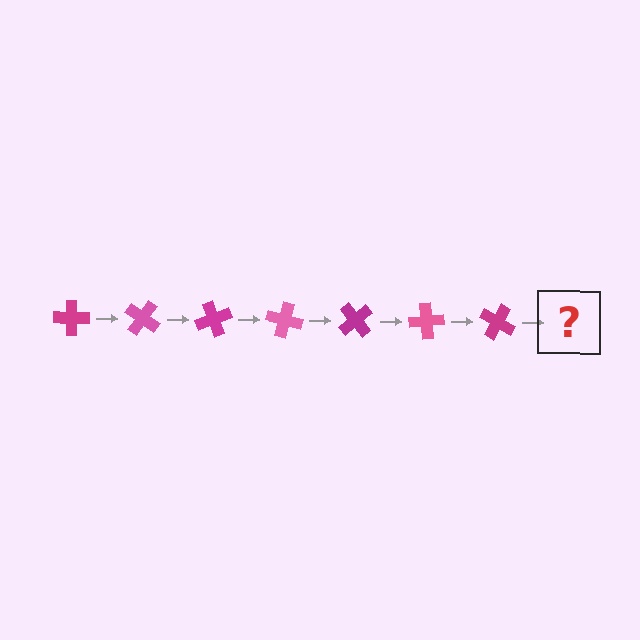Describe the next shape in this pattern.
It should be a pink cross, rotated 245 degrees from the start.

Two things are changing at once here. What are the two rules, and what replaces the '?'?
The two rules are that it rotates 35 degrees each step and the color cycles through magenta and pink. The '?' should be a pink cross, rotated 245 degrees from the start.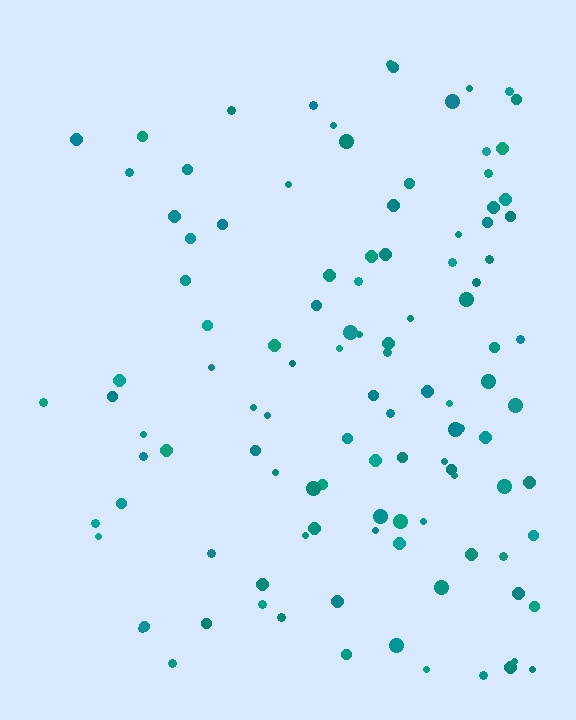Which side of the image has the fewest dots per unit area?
The left.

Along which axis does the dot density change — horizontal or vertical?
Horizontal.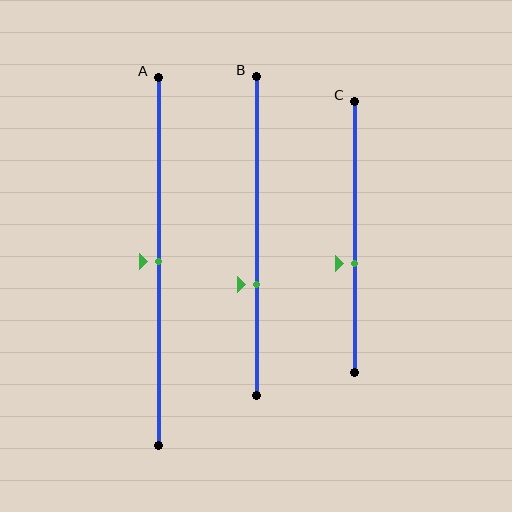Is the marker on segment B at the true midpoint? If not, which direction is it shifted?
No, the marker on segment B is shifted downward by about 15% of the segment length.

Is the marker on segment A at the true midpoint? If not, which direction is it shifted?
Yes, the marker on segment A is at the true midpoint.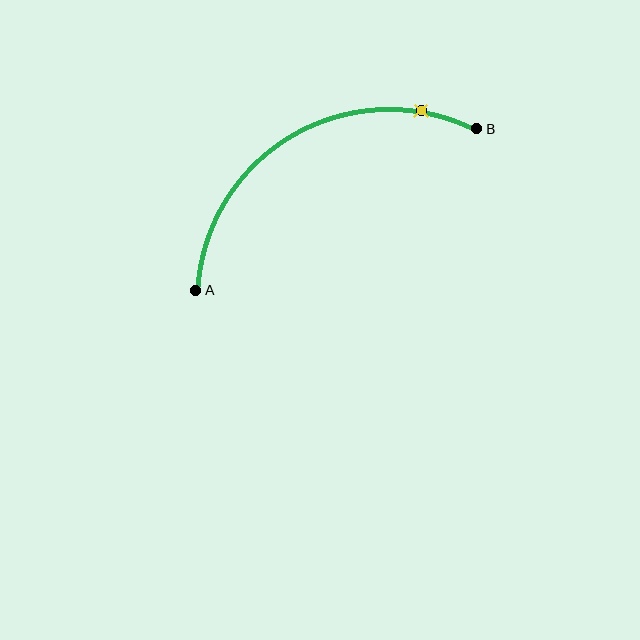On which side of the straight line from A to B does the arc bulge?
The arc bulges above the straight line connecting A and B.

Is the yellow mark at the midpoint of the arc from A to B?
No. The yellow mark lies on the arc but is closer to endpoint B. The arc midpoint would be at the point on the curve equidistant along the arc from both A and B.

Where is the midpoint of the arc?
The arc midpoint is the point on the curve farthest from the straight line joining A and B. It sits above that line.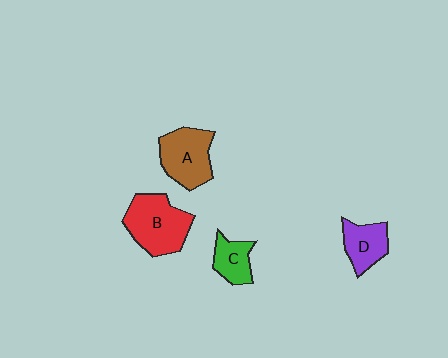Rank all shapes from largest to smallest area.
From largest to smallest: B (red), A (brown), D (purple), C (green).